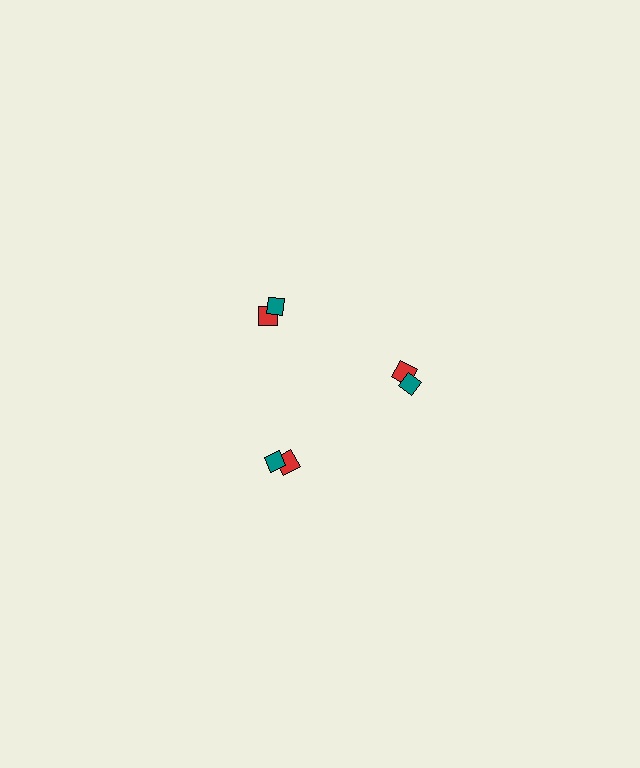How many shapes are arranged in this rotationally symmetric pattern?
There are 6 shapes, arranged in 3 groups of 2.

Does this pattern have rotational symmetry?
Yes, this pattern has 3-fold rotational symmetry. It looks the same after rotating 120 degrees around the center.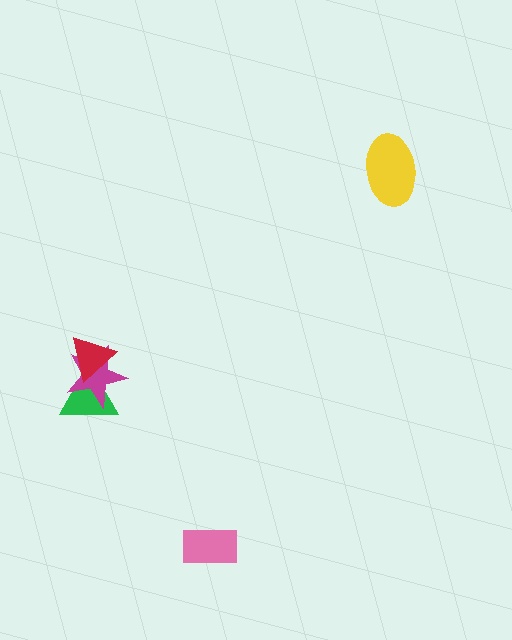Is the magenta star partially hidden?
Yes, it is partially covered by another shape.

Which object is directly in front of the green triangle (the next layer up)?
The magenta star is directly in front of the green triangle.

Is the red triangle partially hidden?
No, no other shape covers it.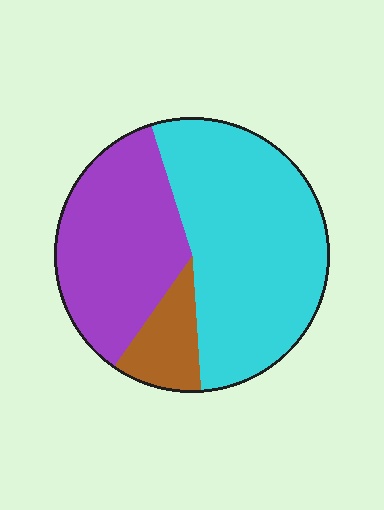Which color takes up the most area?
Cyan, at roughly 55%.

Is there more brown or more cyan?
Cyan.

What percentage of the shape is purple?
Purple takes up about three eighths (3/8) of the shape.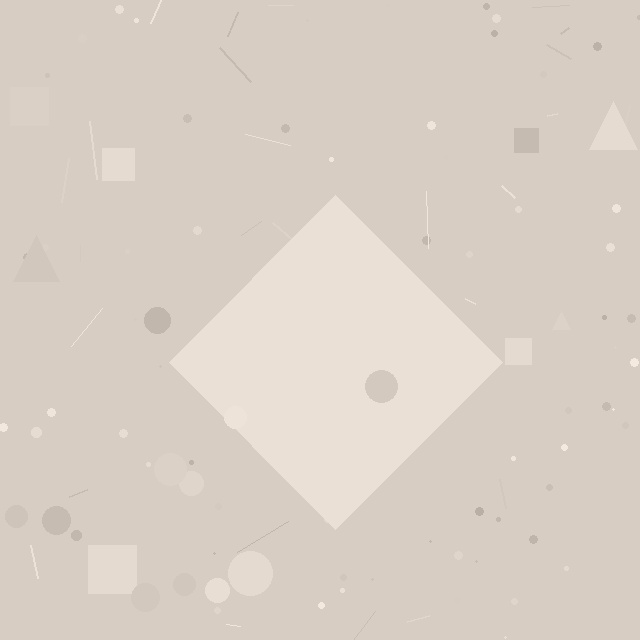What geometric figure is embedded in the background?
A diamond is embedded in the background.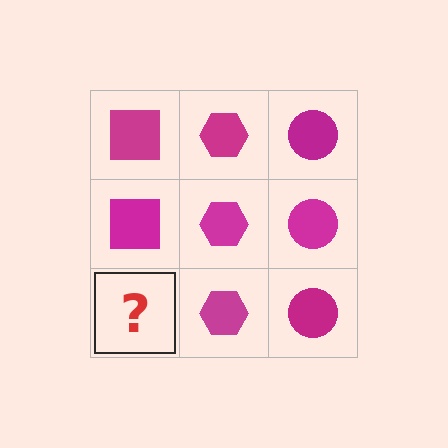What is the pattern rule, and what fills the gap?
The rule is that each column has a consistent shape. The gap should be filled with a magenta square.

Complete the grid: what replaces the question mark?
The question mark should be replaced with a magenta square.